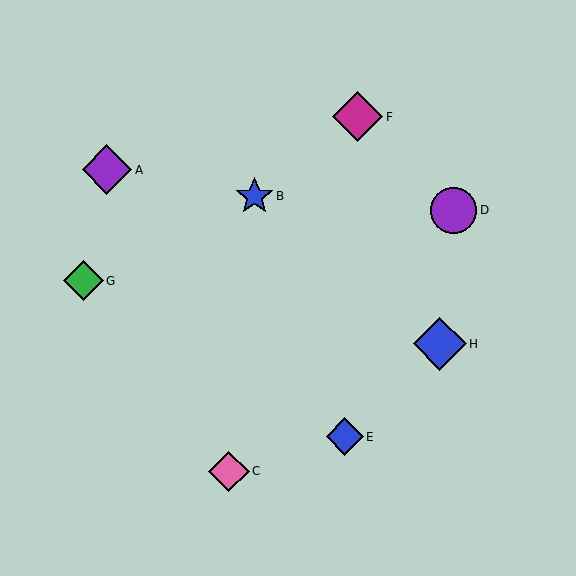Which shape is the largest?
The blue diamond (labeled H) is the largest.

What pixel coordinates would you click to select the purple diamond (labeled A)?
Click at (107, 170) to select the purple diamond A.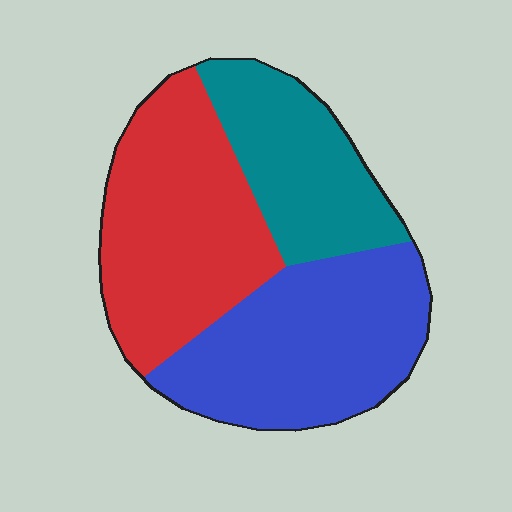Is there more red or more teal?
Red.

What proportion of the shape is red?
Red covers 38% of the shape.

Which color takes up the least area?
Teal, at roughly 25%.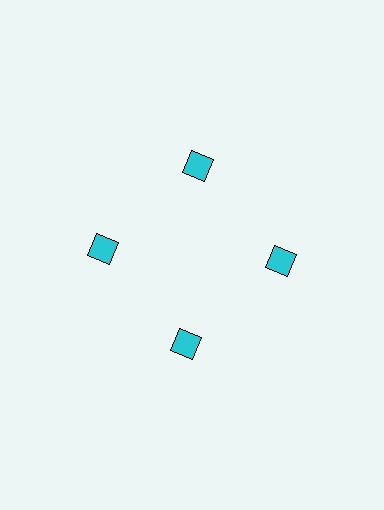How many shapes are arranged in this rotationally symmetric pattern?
There are 4 shapes, arranged in 4 groups of 1.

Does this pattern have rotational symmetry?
Yes, this pattern has 4-fold rotational symmetry. It looks the same after rotating 90 degrees around the center.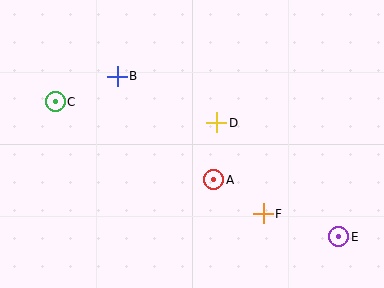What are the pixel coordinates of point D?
Point D is at (217, 123).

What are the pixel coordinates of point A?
Point A is at (214, 180).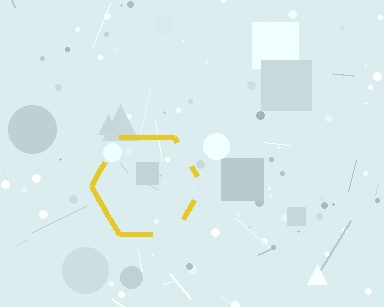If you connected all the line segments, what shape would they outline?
They would outline a hexagon.